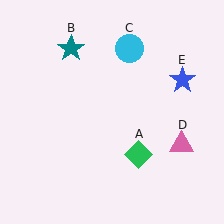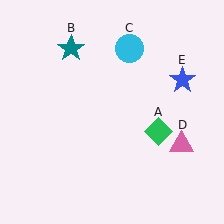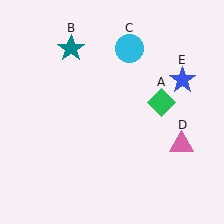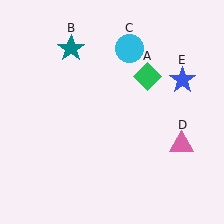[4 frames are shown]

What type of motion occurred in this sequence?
The green diamond (object A) rotated counterclockwise around the center of the scene.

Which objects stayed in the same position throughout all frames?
Teal star (object B) and cyan circle (object C) and pink triangle (object D) and blue star (object E) remained stationary.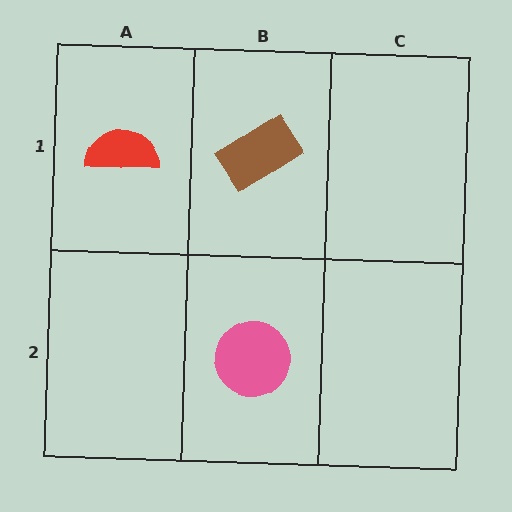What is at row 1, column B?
A brown rectangle.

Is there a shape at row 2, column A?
No, that cell is empty.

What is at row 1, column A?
A red semicircle.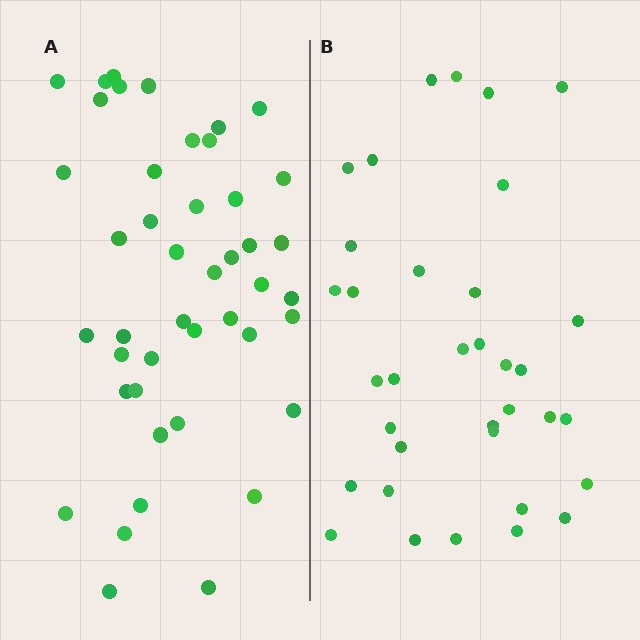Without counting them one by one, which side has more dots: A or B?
Region A (the left region) has more dots.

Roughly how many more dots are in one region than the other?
Region A has roughly 8 or so more dots than region B.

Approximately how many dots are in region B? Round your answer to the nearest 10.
About 40 dots. (The exact count is 35, which rounds to 40.)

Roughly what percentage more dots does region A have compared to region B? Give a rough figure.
About 25% more.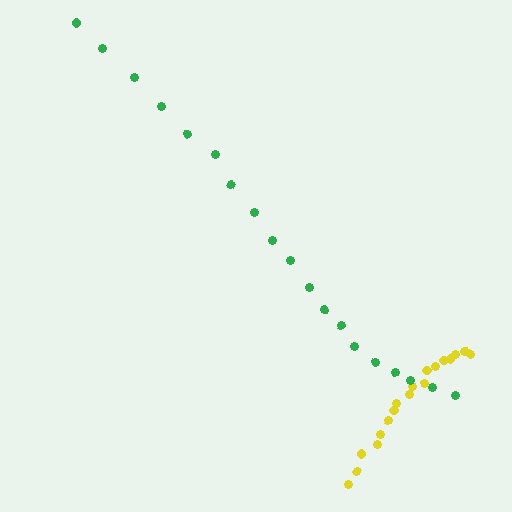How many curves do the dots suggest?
There are 2 distinct paths.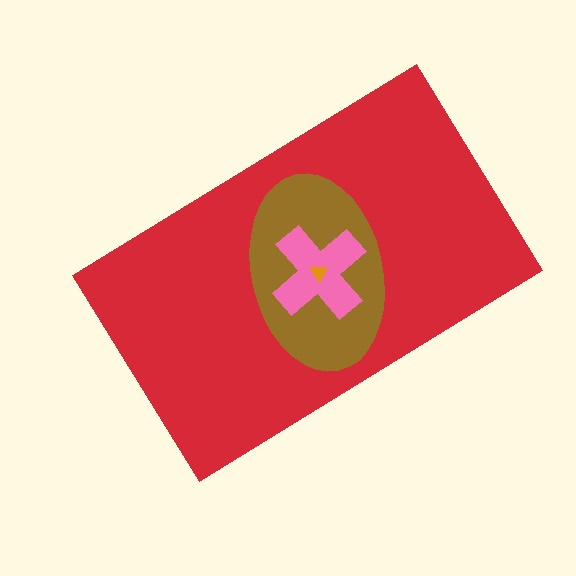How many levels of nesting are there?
4.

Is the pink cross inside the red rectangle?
Yes.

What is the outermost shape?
The red rectangle.